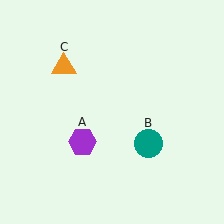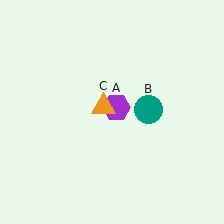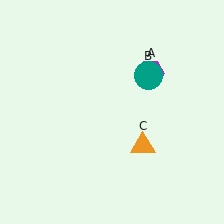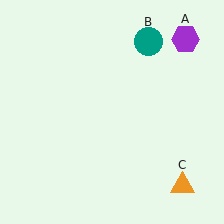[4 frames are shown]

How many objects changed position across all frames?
3 objects changed position: purple hexagon (object A), teal circle (object B), orange triangle (object C).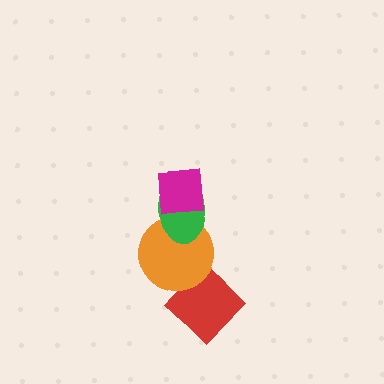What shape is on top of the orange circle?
The green ellipse is on top of the orange circle.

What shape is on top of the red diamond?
The orange circle is on top of the red diamond.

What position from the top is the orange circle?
The orange circle is 3rd from the top.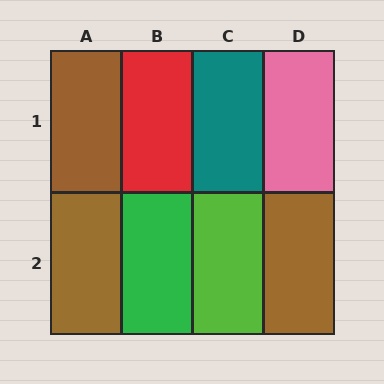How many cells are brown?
3 cells are brown.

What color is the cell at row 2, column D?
Brown.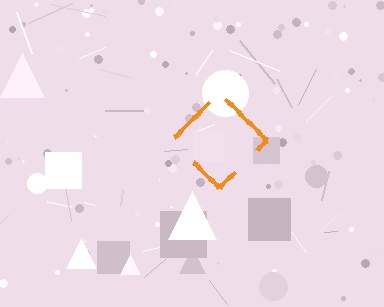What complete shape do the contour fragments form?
The contour fragments form a diamond.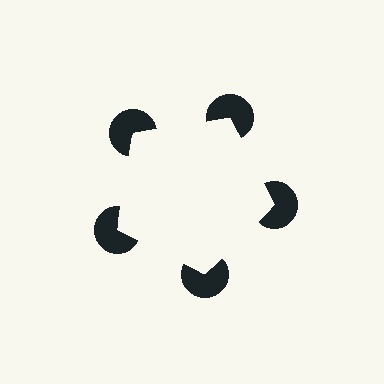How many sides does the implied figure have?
5 sides.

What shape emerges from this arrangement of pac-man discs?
An illusory pentagon — its edges are inferred from the aligned wedge cuts in the pac-man discs, not physically drawn.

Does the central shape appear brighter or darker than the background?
It typically appears slightly brighter than the background, even though no actual brightness change is drawn.